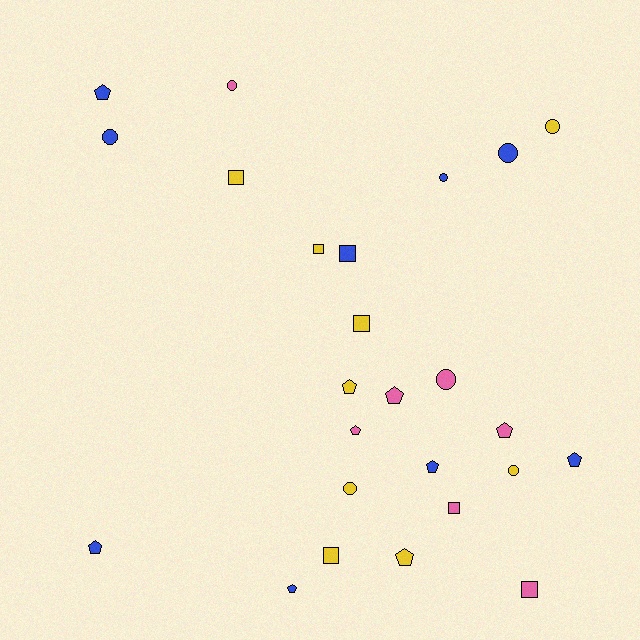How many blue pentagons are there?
There are 5 blue pentagons.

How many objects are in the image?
There are 25 objects.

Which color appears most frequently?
Yellow, with 9 objects.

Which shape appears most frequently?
Pentagon, with 10 objects.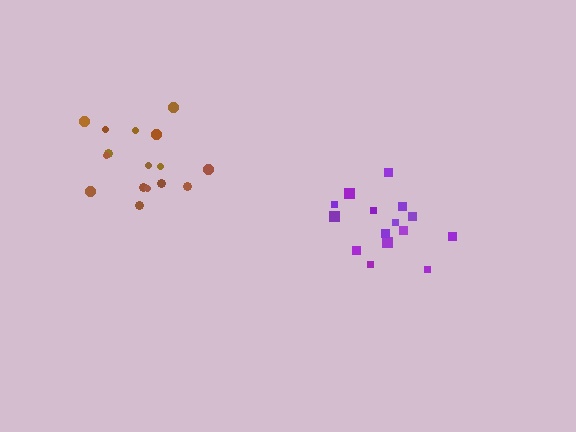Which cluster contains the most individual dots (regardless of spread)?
Brown (16).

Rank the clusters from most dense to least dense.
purple, brown.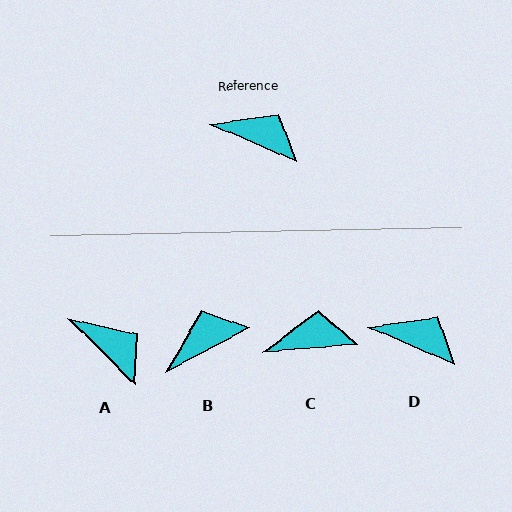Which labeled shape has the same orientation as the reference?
D.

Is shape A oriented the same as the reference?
No, it is off by about 22 degrees.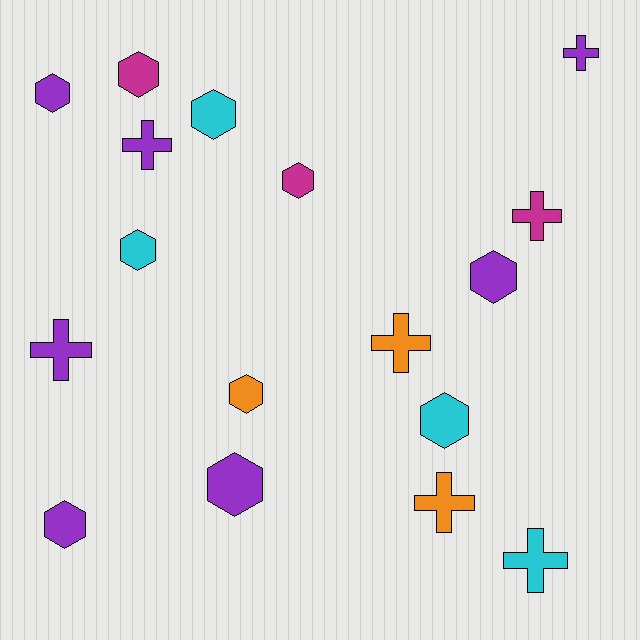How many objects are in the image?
There are 17 objects.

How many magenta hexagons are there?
There are 2 magenta hexagons.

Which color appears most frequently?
Purple, with 7 objects.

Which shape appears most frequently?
Hexagon, with 10 objects.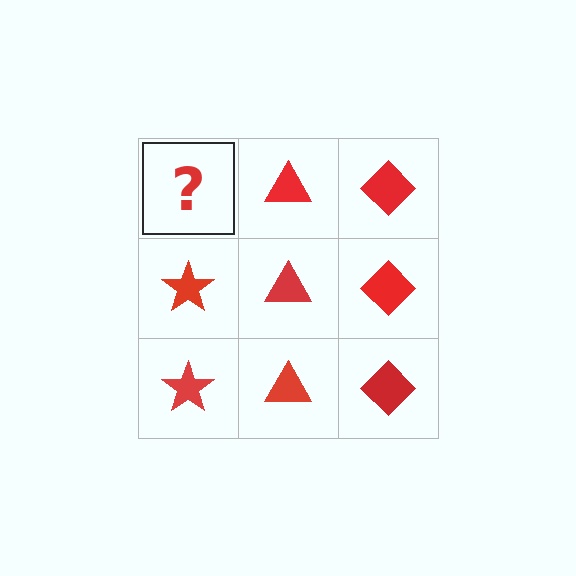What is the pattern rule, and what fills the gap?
The rule is that each column has a consistent shape. The gap should be filled with a red star.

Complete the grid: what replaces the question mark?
The question mark should be replaced with a red star.